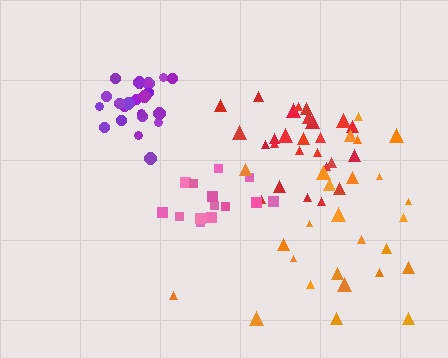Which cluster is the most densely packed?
Purple.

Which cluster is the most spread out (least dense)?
Orange.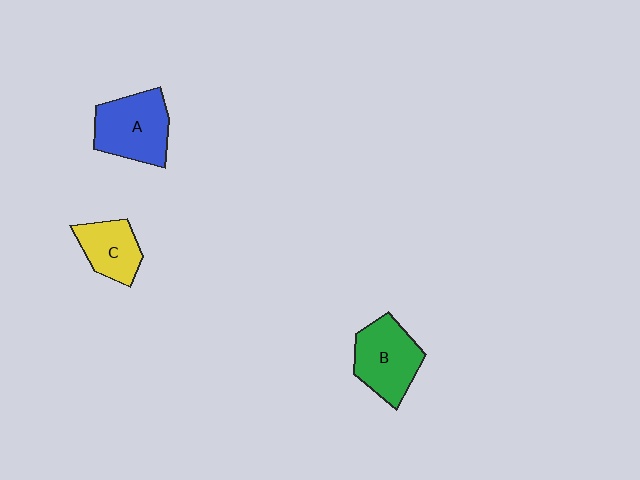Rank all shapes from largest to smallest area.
From largest to smallest: A (blue), B (green), C (yellow).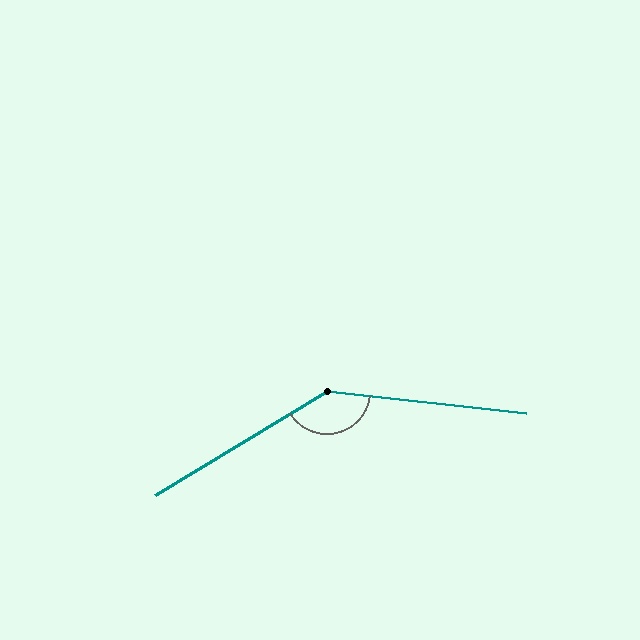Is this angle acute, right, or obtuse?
It is obtuse.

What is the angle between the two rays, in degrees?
Approximately 143 degrees.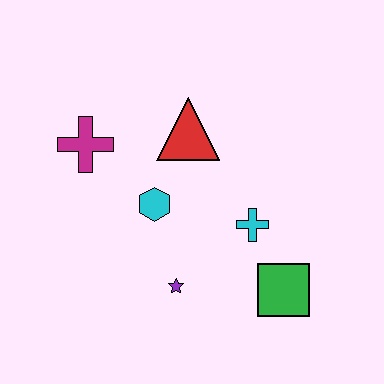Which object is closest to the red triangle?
The cyan hexagon is closest to the red triangle.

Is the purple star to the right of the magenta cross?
Yes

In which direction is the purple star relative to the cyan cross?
The purple star is to the left of the cyan cross.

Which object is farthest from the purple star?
The magenta cross is farthest from the purple star.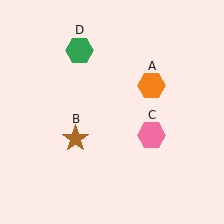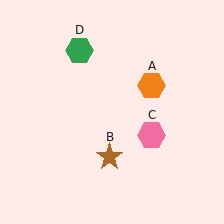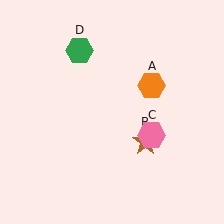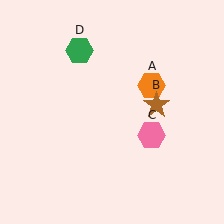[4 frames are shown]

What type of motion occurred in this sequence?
The brown star (object B) rotated counterclockwise around the center of the scene.